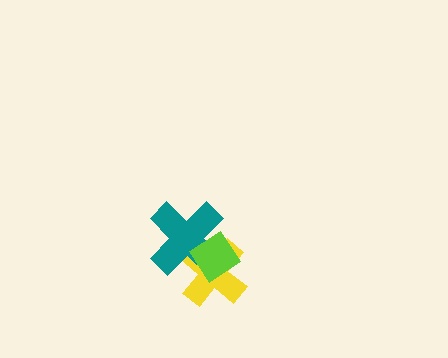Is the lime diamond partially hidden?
No, no other shape covers it.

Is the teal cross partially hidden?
Yes, it is partially covered by another shape.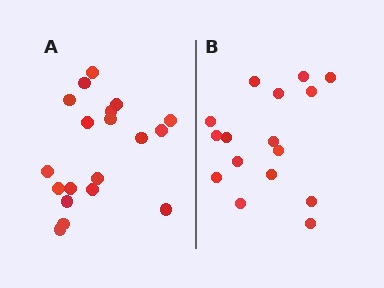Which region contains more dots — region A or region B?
Region A (the left region) has more dots.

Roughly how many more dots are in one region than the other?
Region A has just a few more — roughly 2 or 3 more dots than region B.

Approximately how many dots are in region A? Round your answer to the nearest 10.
About 20 dots. (The exact count is 19, which rounds to 20.)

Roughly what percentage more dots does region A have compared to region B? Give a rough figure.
About 20% more.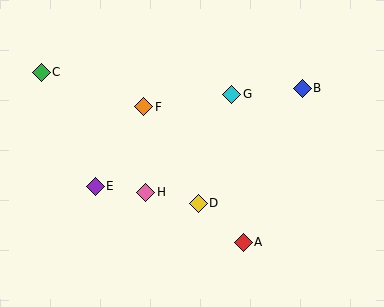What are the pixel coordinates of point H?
Point H is at (146, 192).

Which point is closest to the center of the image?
Point D at (198, 203) is closest to the center.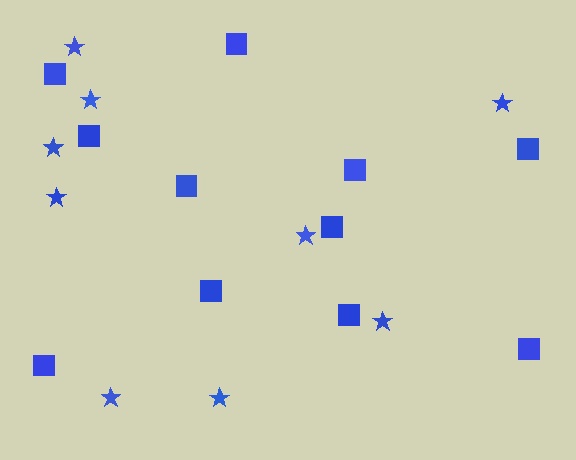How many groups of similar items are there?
There are 2 groups: one group of stars (9) and one group of squares (11).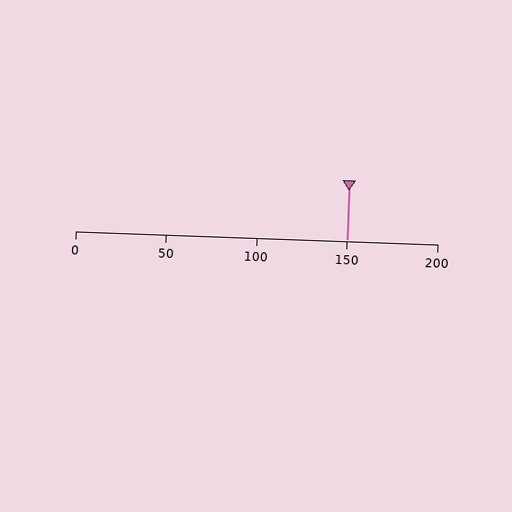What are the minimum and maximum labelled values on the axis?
The axis runs from 0 to 200.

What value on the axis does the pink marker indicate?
The marker indicates approximately 150.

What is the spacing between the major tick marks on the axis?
The major ticks are spaced 50 apart.